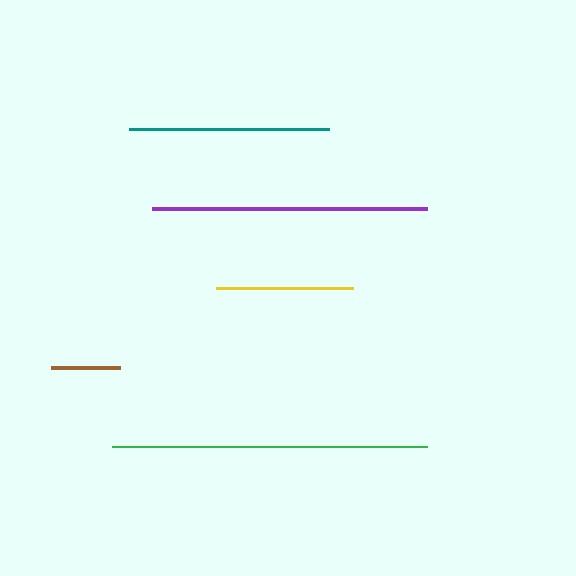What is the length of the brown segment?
The brown segment is approximately 69 pixels long.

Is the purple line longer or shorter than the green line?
The green line is longer than the purple line.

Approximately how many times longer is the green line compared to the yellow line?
The green line is approximately 2.3 times the length of the yellow line.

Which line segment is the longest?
The green line is the longest at approximately 315 pixels.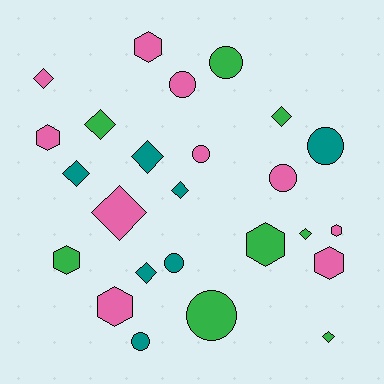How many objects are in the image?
There are 25 objects.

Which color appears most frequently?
Pink, with 10 objects.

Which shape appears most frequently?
Diamond, with 10 objects.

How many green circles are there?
There are 2 green circles.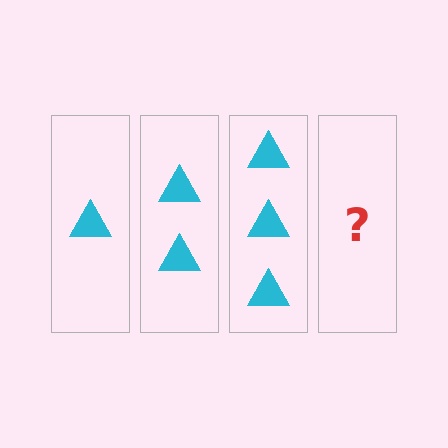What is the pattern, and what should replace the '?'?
The pattern is that each step adds one more triangle. The '?' should be 4 triangles.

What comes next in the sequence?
The next element should be 4 triangles.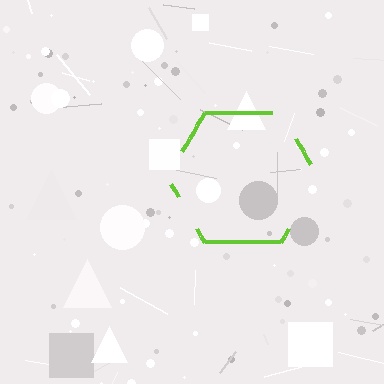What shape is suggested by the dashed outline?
The dashed outline suggests a hexagon.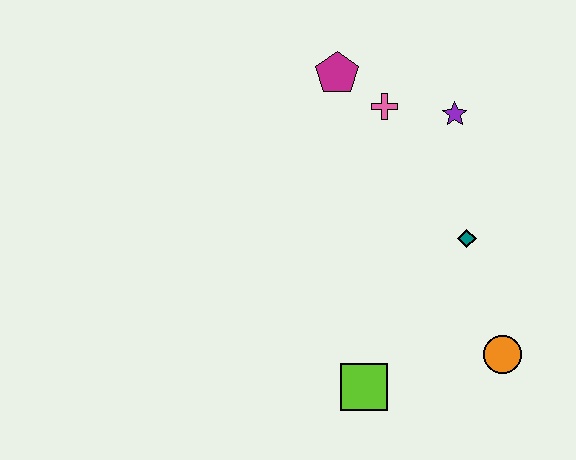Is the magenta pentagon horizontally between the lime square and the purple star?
No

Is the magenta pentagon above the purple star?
Yes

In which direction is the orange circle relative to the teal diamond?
The orange circle is below the teal diamond.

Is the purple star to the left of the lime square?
No